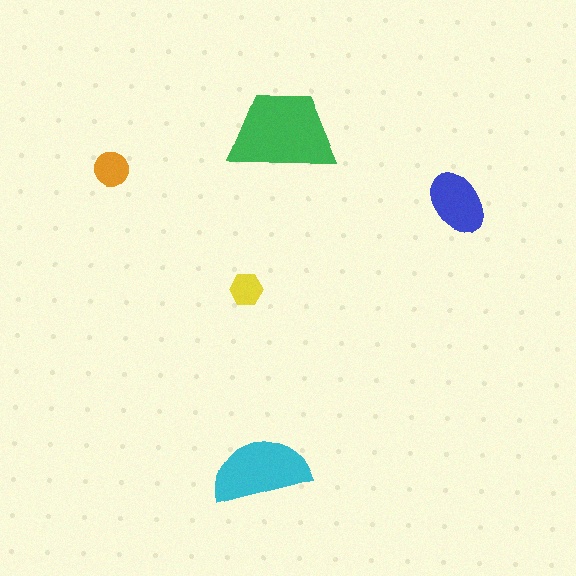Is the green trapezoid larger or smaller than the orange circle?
Larger.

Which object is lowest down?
The cyan semicircle is bottommost.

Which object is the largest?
The green trapezoid.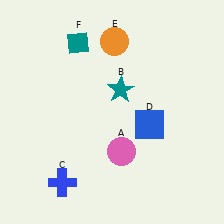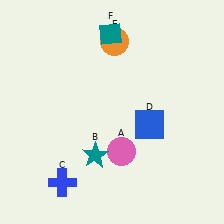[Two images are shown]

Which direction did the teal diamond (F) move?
The teal diamond (F) moved right.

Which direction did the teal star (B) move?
The teal star (B) moved down.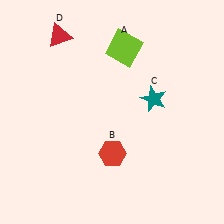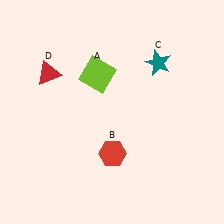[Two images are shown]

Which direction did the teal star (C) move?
The teal star (C) moved up.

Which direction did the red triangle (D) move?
The red triangle (D) moved down.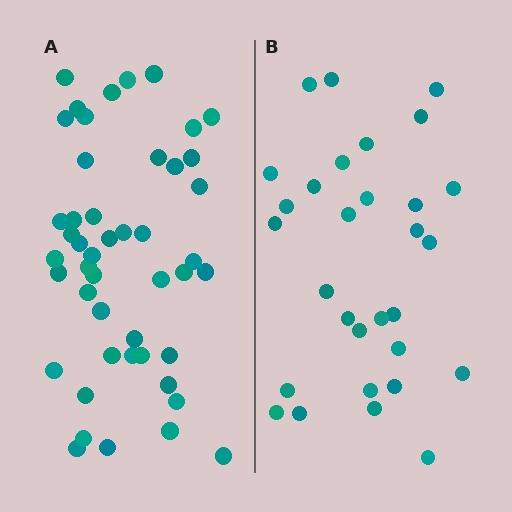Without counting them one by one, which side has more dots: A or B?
Region A (the left region) has more dots.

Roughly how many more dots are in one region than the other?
Region A has approximately 15 more dots than region B.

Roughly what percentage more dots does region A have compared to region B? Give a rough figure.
About 55% more.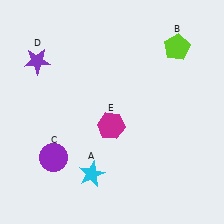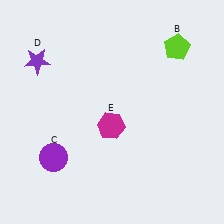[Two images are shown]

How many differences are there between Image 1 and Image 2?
There is 1 difference between the two images.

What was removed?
The cyan star (A) was removed in Image 2.